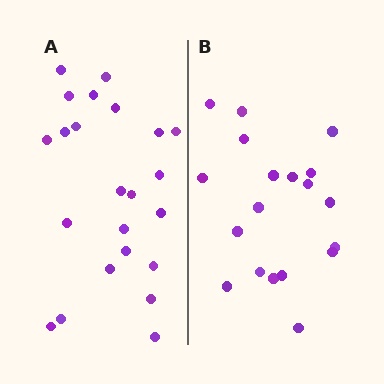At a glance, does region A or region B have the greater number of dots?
Region A (the left region) has more dots.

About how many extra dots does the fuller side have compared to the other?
Region A has about 4 more dots than region B.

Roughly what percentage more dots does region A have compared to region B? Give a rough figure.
About 20% more.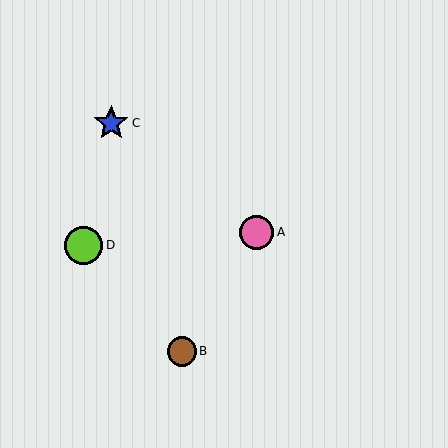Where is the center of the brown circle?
The center of the brown circle is at (182, 351).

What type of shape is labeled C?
Shape C is a blue star.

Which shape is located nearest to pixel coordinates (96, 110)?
The blue star (labeled C) at (111, 123) is nearest to that location.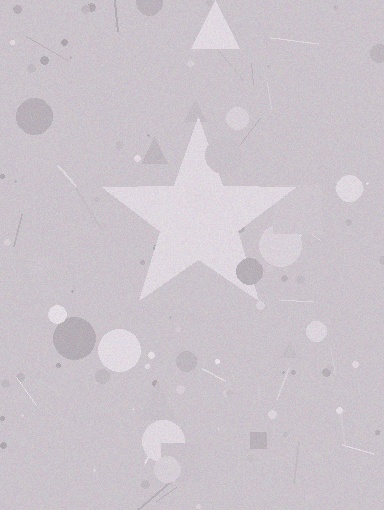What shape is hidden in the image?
A star is hidden in the image.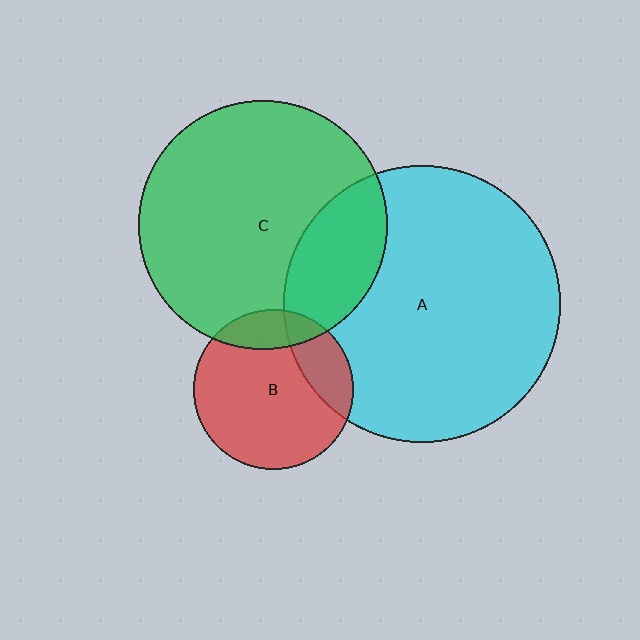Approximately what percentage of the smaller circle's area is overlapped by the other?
Approximately 15%.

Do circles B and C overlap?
Yes.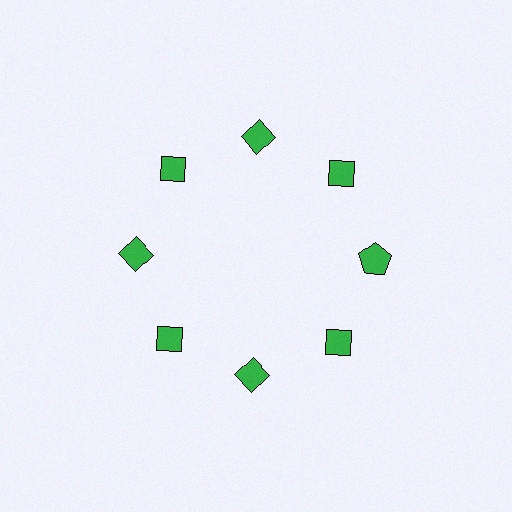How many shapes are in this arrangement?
There are 8 shapes arranged in a ring pattern.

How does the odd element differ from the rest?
It has a different shape: pentagon instead of diamond.